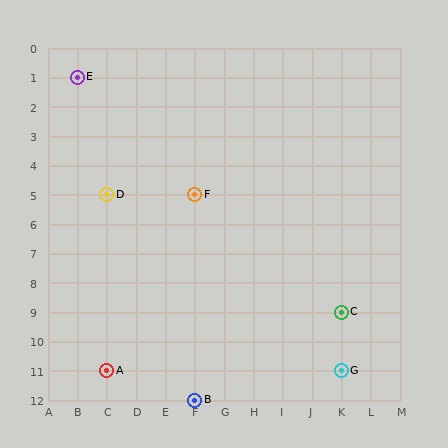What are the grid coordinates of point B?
Point B is at grid coordinates (F, 12).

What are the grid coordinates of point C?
Point C is at grid coordinates (K, 9).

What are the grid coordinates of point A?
Point A is at grid coordinates (C, 11).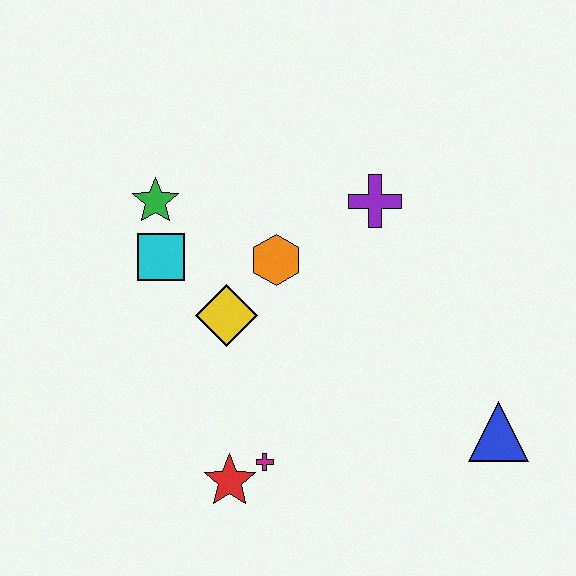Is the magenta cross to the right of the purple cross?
No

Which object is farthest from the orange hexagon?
The blue triangle is farthest from the orange hexagon.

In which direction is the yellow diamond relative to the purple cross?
The yellow diamond is to the left of the purple cross.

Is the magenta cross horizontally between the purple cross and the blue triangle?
No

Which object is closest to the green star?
The cyan square is closest to the green star.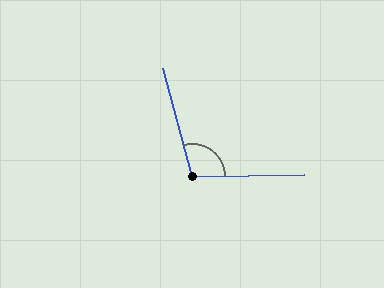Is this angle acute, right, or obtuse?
It is obtuse.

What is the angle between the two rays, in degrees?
Approximately 103 degrees.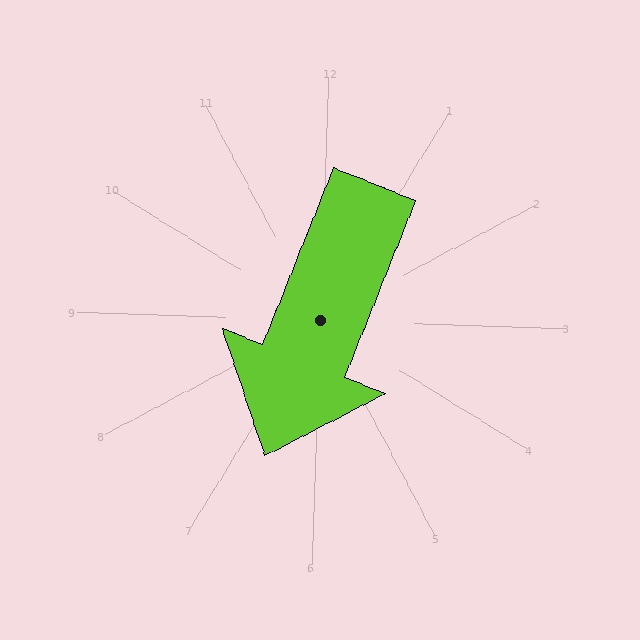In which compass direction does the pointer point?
South.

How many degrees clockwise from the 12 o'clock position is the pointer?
Approximately 200 degrees.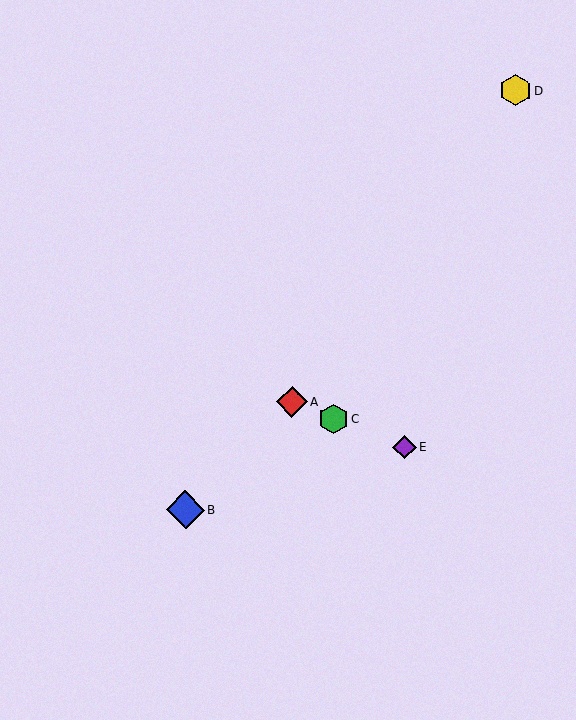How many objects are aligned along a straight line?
3 objects (A, C, E) are aligned along a straight line.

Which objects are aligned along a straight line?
Objects A, C, E are aligned along a straight line.